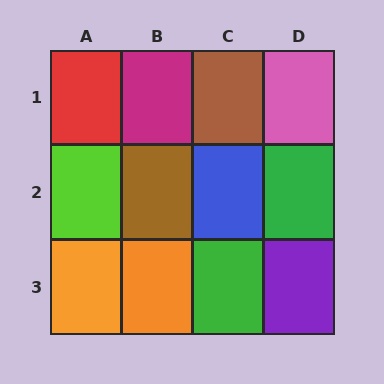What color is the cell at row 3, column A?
Orange.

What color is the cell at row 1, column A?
Red.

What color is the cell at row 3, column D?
Purple.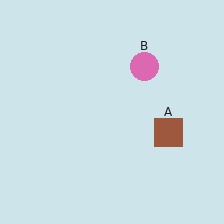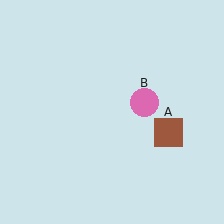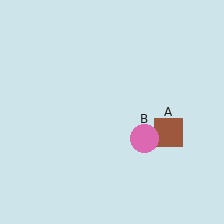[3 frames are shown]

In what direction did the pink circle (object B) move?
The pink circle (object B) moved down.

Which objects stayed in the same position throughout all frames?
Brown square (object A) remained stationary.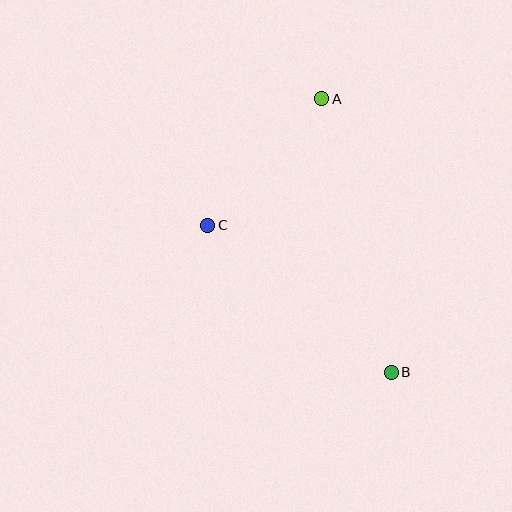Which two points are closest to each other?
Points A and C are closest to each other.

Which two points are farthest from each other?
Points A and B are farthest from each other.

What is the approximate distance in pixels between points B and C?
The distance between B and C is approximately 236 pixels.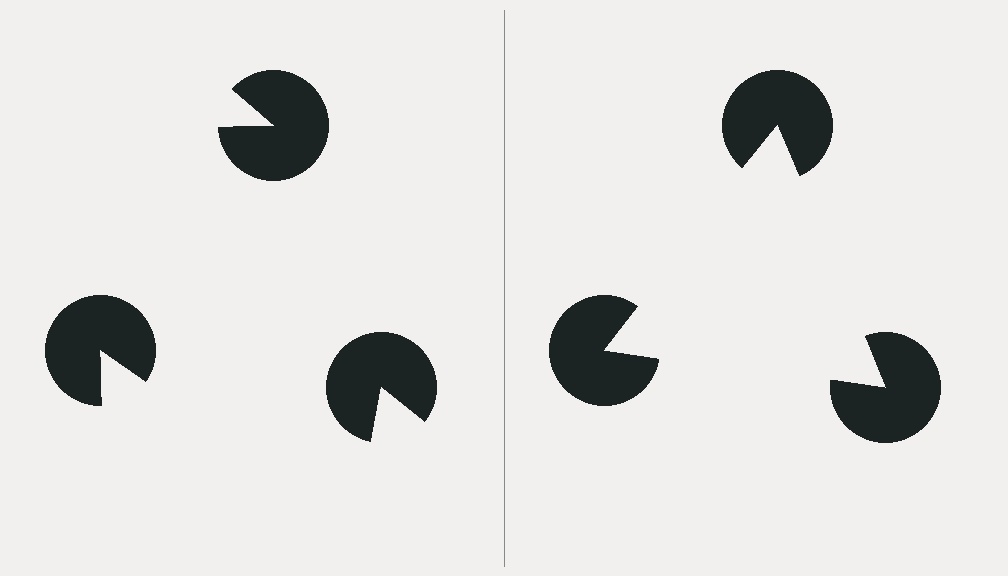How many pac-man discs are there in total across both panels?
6 — 3 on each side.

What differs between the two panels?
The pac-man discs are positioned identically on both sides; only the wedge orientations differ. On the right they align to a triangle; on the left they are misaligned.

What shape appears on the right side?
An illusory triangle.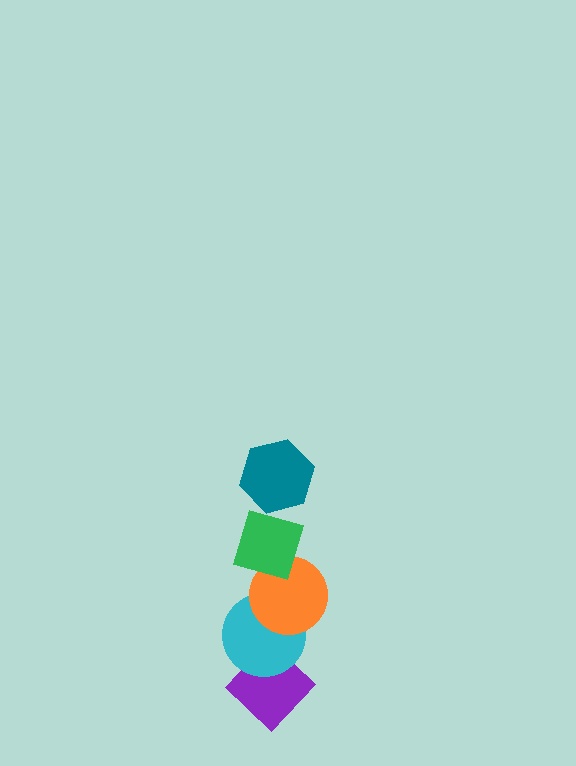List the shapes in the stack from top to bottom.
From top to bottom: the teal hexagon, the green diamond, the orange circle, the cyan circle, the purple diamond.